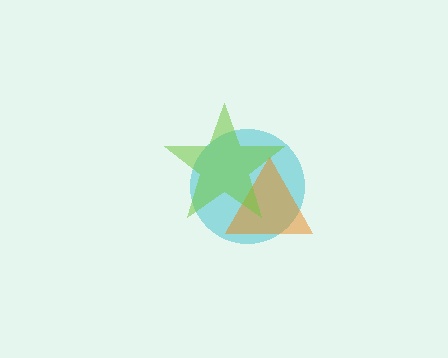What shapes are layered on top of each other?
The layered shapes are: a cyan circle, an orange triangle, a lime star.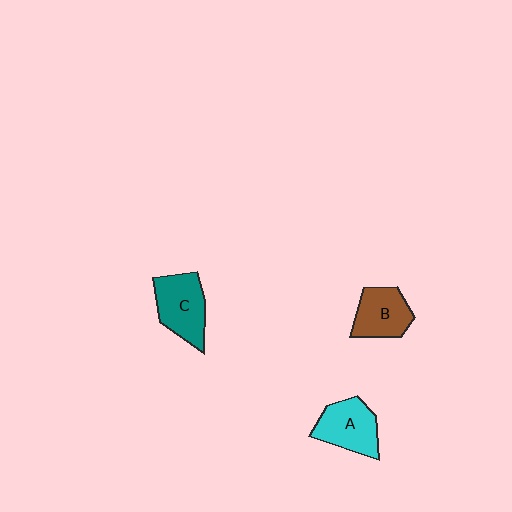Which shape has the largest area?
Shape C (teal).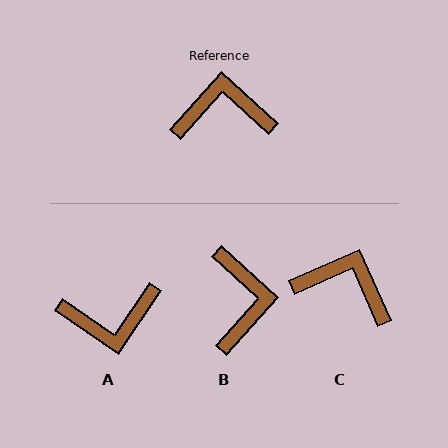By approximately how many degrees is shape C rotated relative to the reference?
Approximately 24 degrees clockwise.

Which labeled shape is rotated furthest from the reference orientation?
A, about 172 degrees away.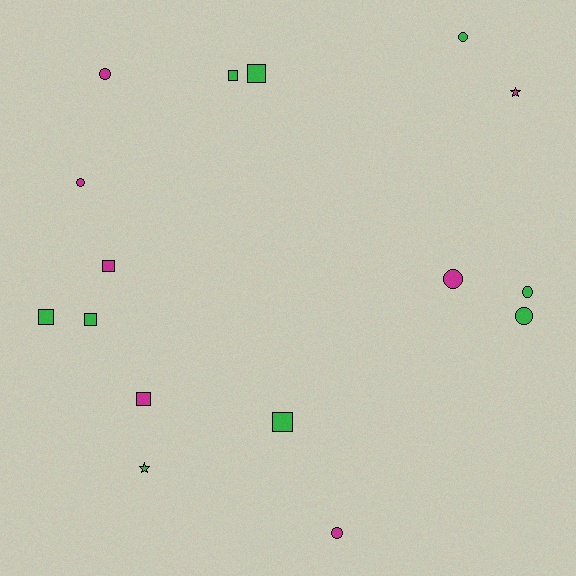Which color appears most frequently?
Green, with 9 objects.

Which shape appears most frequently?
Square, with 7 objects.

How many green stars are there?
There is 1 green star.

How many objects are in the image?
There are 16 objects.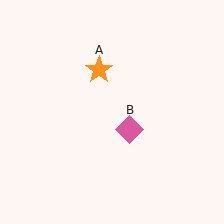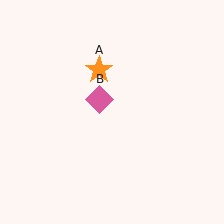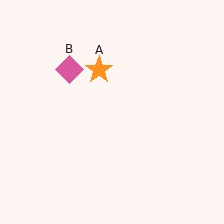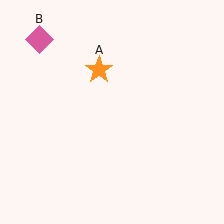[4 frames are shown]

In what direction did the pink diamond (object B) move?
The pink diamond (object B) moved up and to the left.